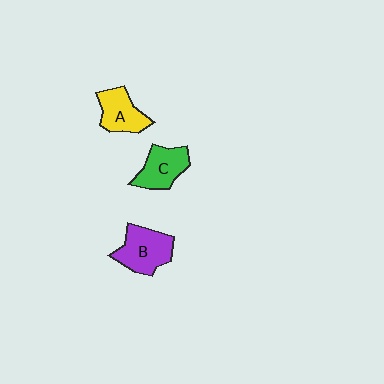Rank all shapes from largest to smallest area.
From largest to smallest: B (purple), C (green), A (yellow).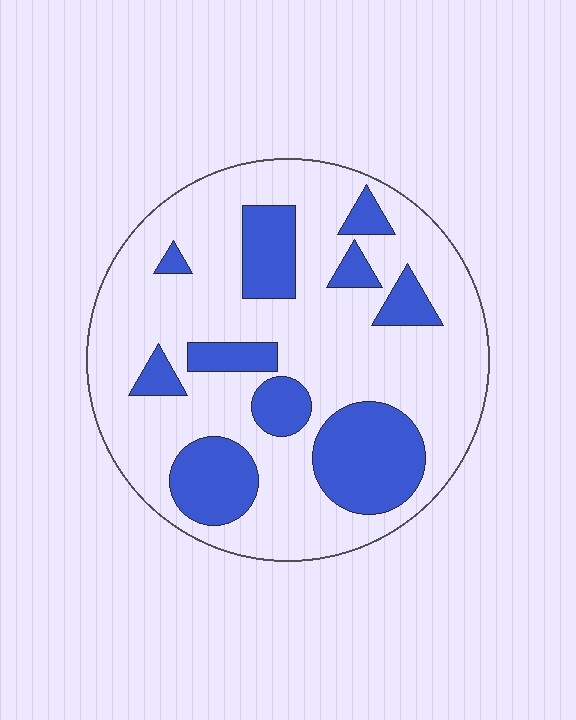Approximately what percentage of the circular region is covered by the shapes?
Approximately 25%.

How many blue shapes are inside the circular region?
10.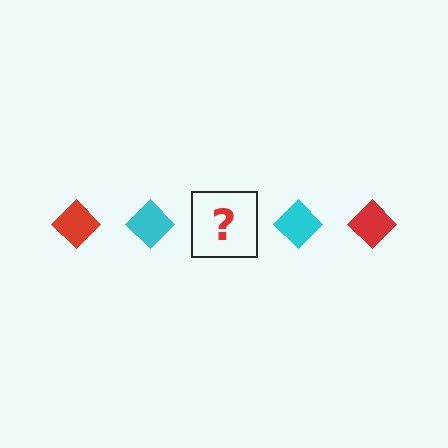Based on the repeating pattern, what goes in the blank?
The blank should be a red diamond.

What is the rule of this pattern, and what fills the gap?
The rule is that the pattern cycles through red, cyan diamonds. The gap should be filled with a red diamond.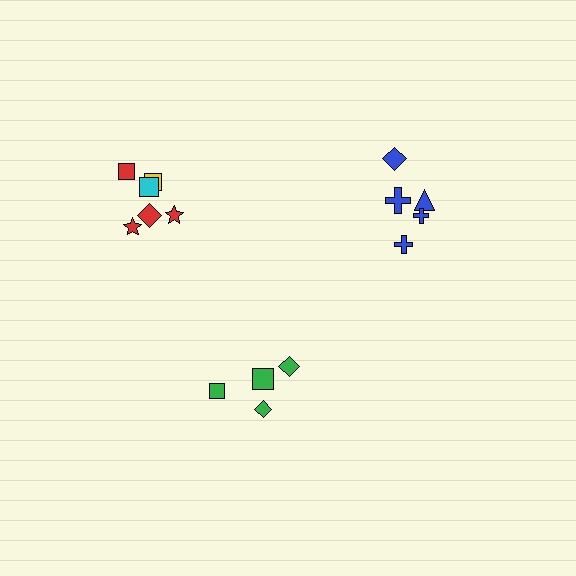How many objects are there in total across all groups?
There are 16 objects.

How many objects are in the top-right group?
There are 5 objects.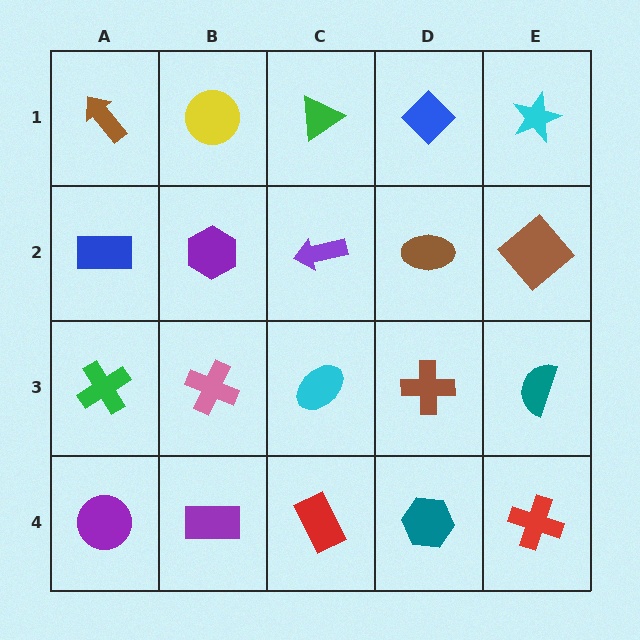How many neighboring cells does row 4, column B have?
3.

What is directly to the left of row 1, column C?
A yellow circle.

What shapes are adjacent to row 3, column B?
A purple hexagon (row 2, column B), a purple rectangle (row 4, column B), a green cross (row 3, column A), a cyan ellipse (row 3, column C).